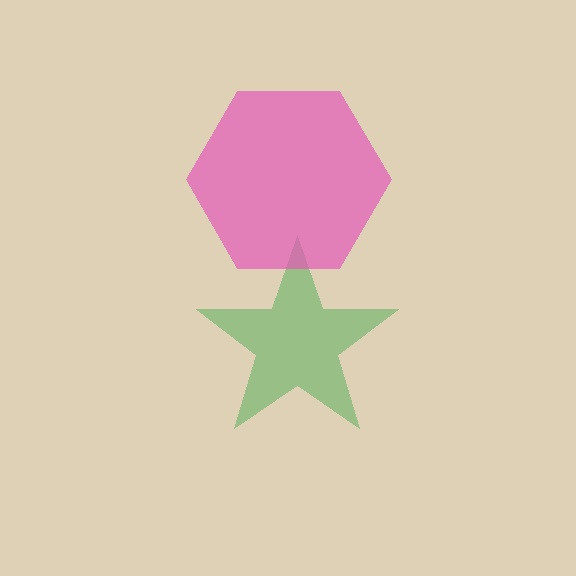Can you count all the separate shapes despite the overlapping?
Yes, there are 2 separate shapes.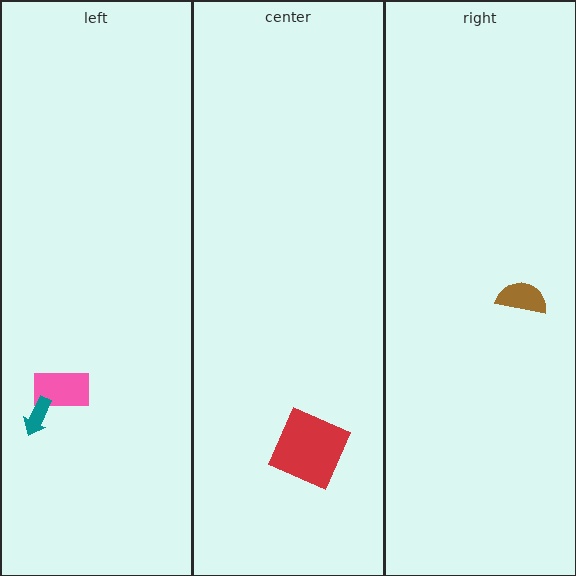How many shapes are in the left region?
2.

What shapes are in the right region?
The brown semicircle.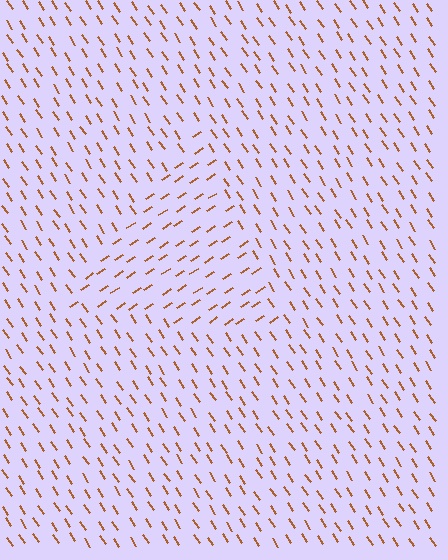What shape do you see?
I see a triangle.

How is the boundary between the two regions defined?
The boundary is defined purely by a change in line orientation (approximately 89 degrees difference). All lines are the same color and thickness.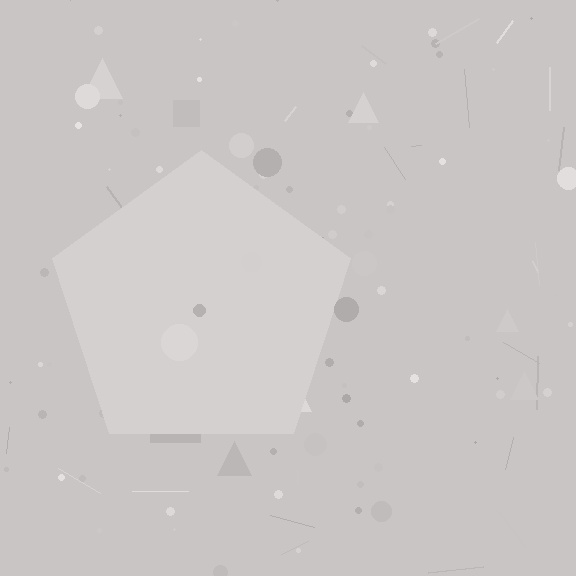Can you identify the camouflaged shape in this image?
The camouflaged shape is a pentagon.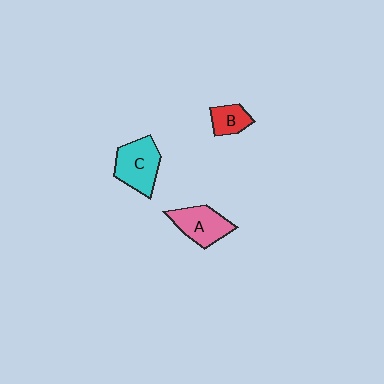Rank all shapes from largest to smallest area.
From largest to smallest: C (cyan), A (pink), B (red).